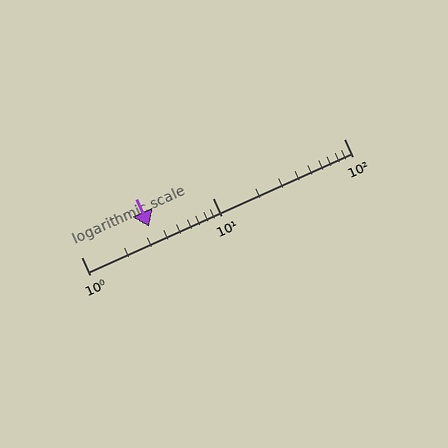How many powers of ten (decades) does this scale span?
The scale spans 2 decades, from 1 to 100.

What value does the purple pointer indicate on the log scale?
The pointer indicates approximately 3.3.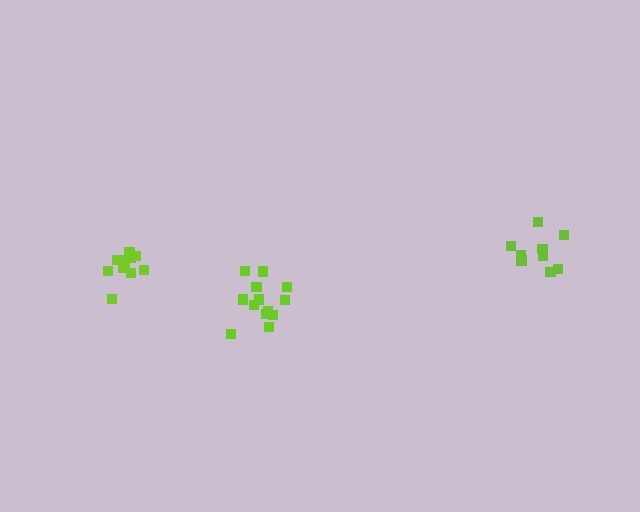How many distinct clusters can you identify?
There are 3 distinct clusters.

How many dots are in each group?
Group 1: 9 dots, Group 2: 13 dots, Group 3: 11 dots (33 total).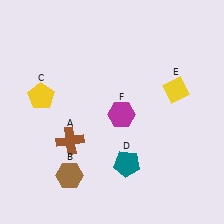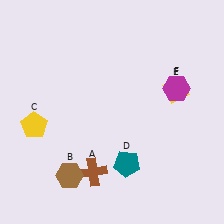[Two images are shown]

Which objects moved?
The objects that moved are: the brown cross (A), the yellow pentagon (C), the magenta hexagon (F).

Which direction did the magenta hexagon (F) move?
The magenta hexagon (F) moved right.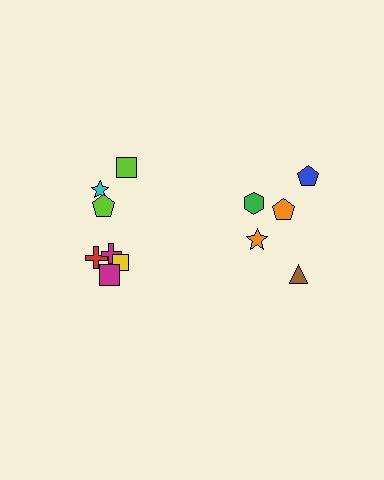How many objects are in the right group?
There are 5 objects.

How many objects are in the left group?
There are 7 objects.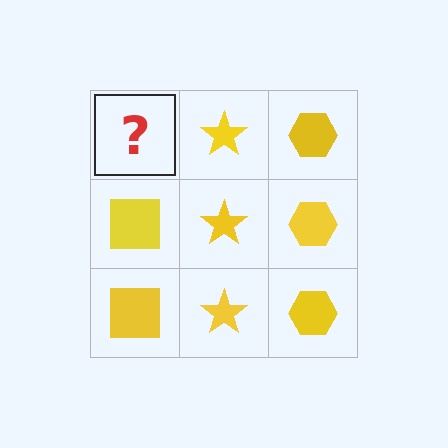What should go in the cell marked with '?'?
The missing cell should contain a yellow square.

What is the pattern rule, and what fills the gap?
The rule is that each column has a consistent shape. The gap should be filled with a yellow square.